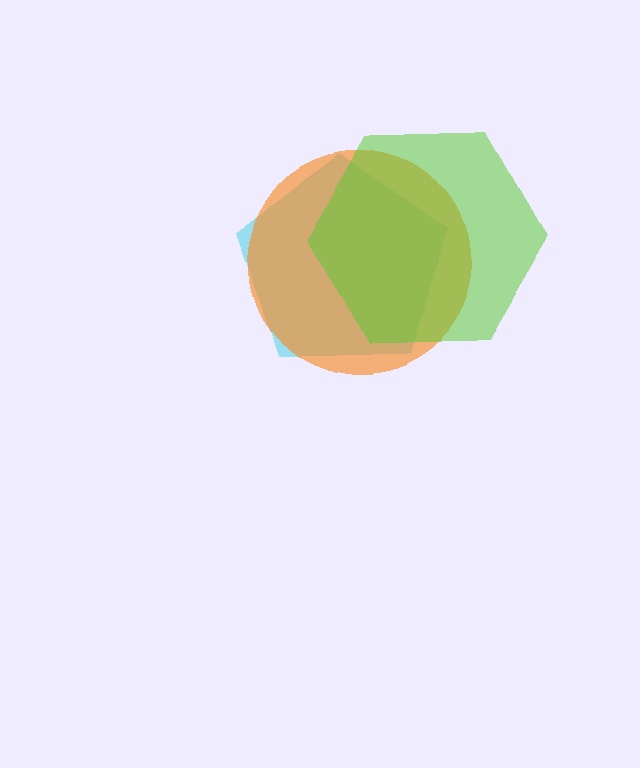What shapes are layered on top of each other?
The layered shapes are: a cyan pentagon, an orange circle, a lime hexagon.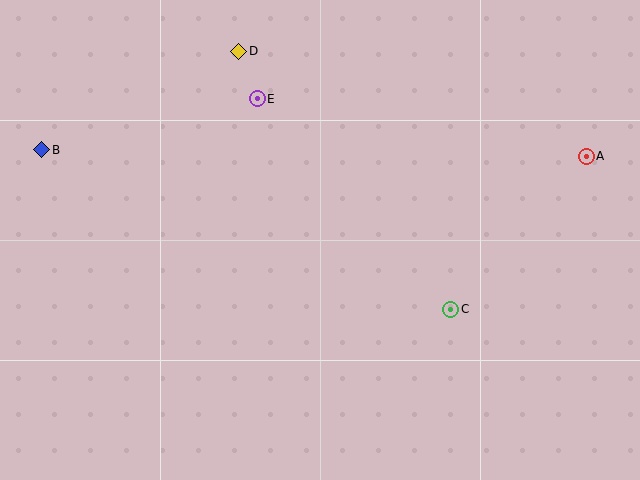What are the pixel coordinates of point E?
Point E is at (257, 99).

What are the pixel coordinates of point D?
Point D is at (239, 51).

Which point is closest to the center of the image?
Point C at (451, 309) is closest to the center.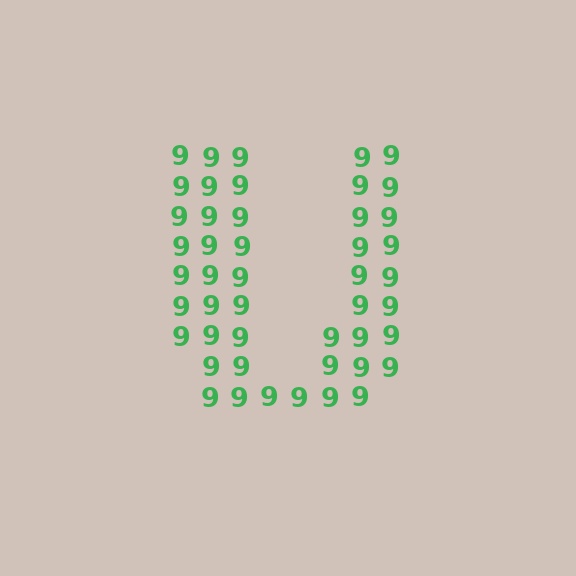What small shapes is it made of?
It is made of small digit 9's.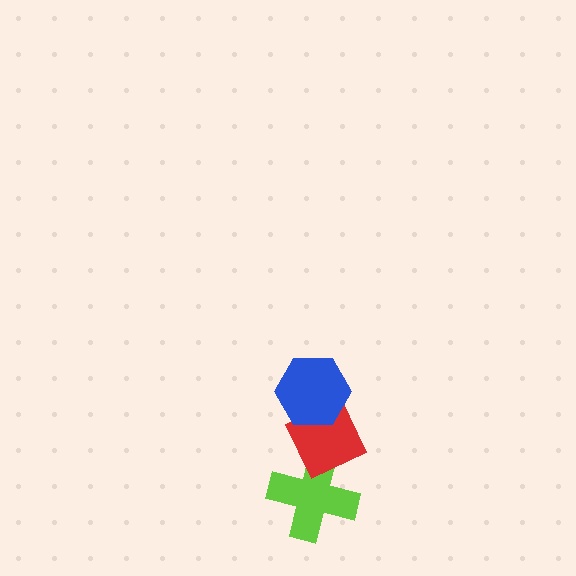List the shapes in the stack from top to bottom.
From top to bottom: the blue hexagon, the red diamond, the lime cross.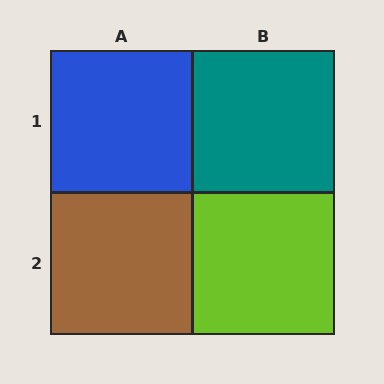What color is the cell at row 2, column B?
Lime.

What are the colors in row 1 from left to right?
Blue, teal.